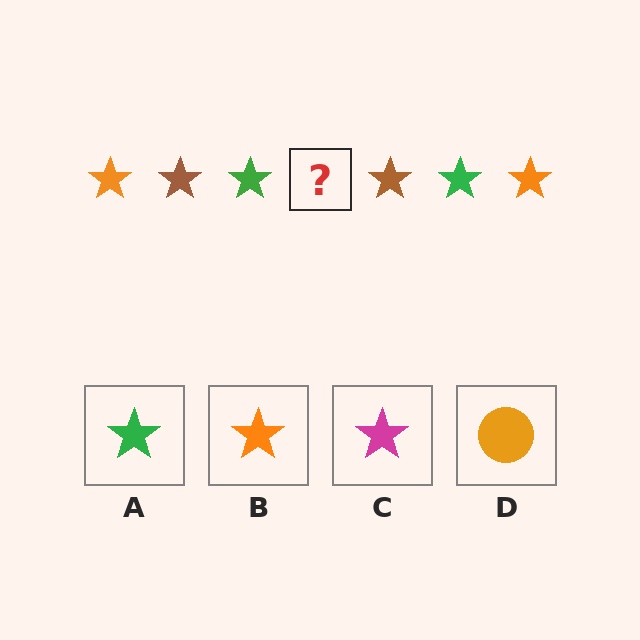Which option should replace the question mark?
Option B.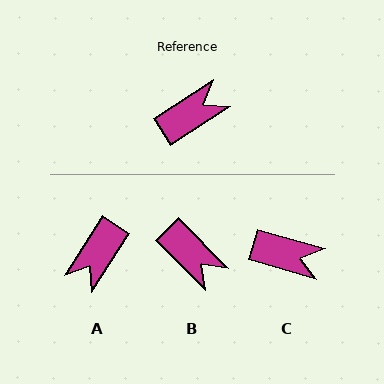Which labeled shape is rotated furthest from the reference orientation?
A, about 155 degrees away.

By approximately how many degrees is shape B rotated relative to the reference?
Approximately 79 degrees clockwise.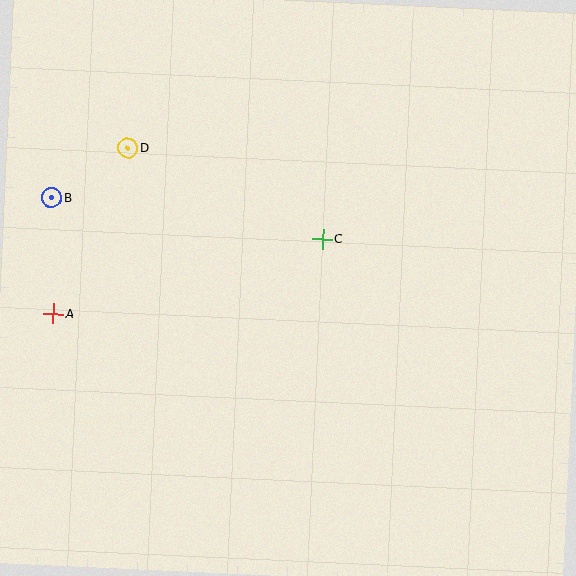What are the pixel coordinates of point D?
Point D is at (128, 148).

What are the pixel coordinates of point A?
Point A is at (53, 313).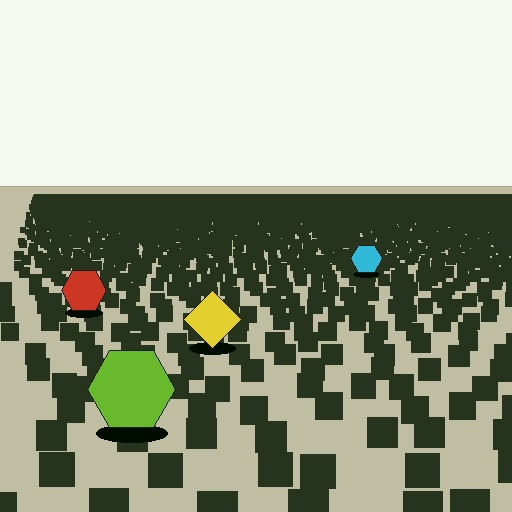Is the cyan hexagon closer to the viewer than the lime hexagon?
No. The lime hexagon is closer — you can tell from the texture gradient: the ground texture is coarser near it.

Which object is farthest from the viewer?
The cyan hexagon is farthest from the viewer. It appears smaller and the ground texture around it is denser.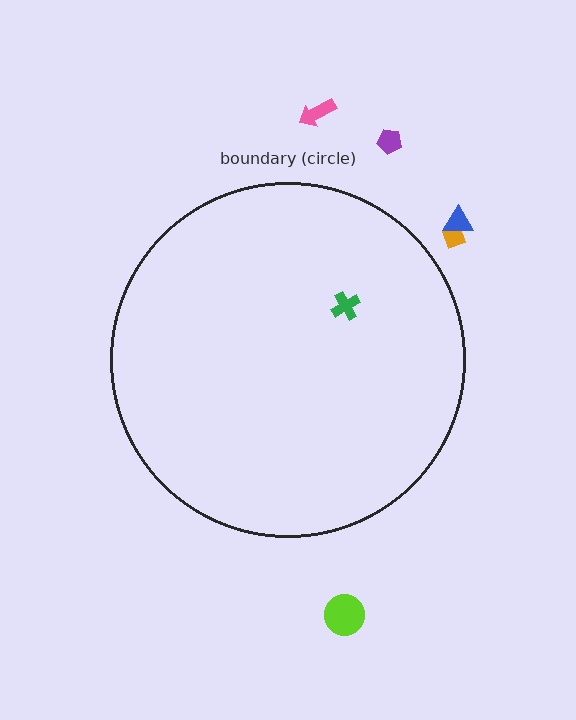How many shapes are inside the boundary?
1 inside, 5 outside.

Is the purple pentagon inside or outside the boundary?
Outside.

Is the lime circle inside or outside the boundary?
Outside.